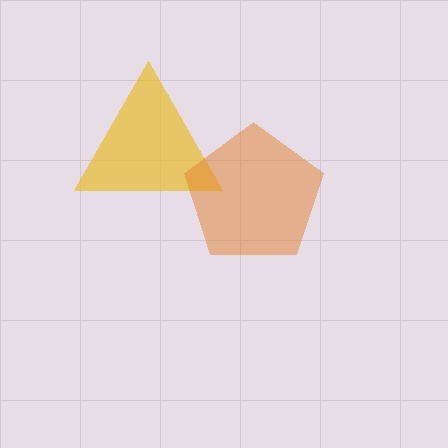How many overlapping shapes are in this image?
There are 2 overlapping shapes in the image.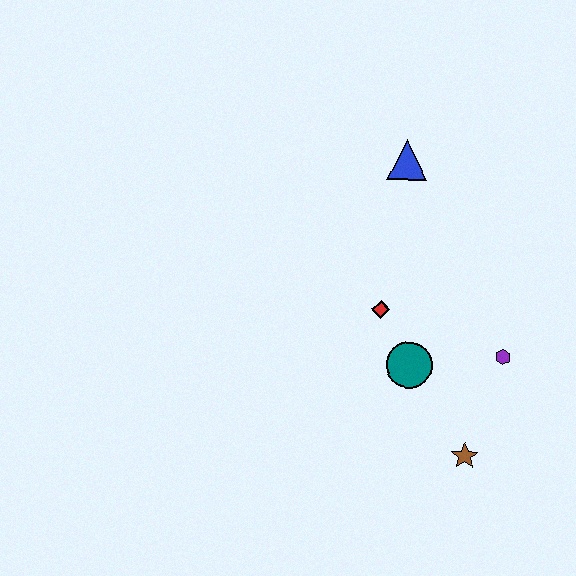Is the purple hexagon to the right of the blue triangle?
Yes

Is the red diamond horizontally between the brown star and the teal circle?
No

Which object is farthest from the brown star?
The blue triangle is farthest from the brown star.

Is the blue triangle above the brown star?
Yes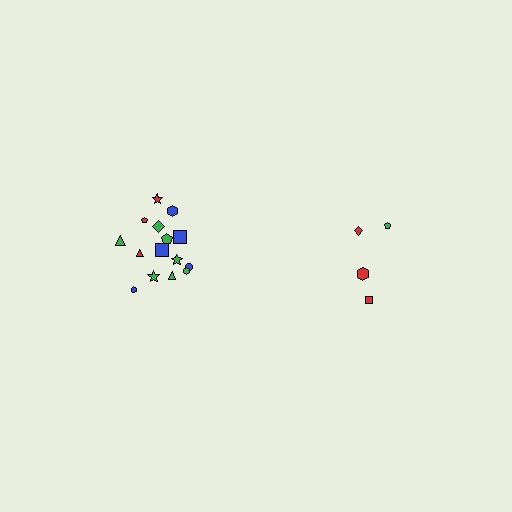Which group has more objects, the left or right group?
The left group.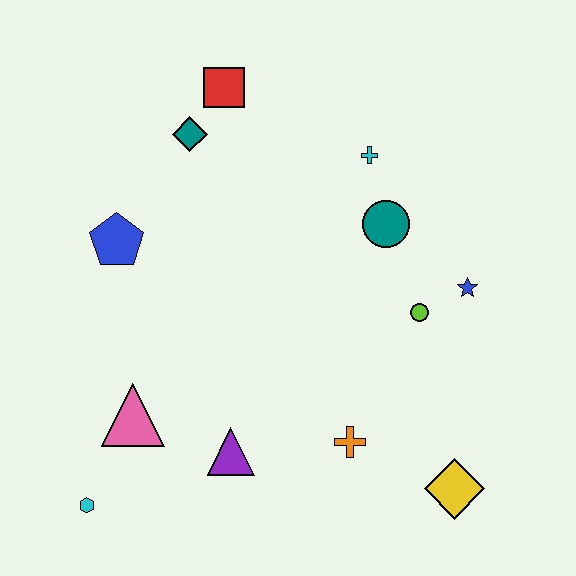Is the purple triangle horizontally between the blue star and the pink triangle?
Yes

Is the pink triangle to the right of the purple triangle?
No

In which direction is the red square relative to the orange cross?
The red square is above the orange cross.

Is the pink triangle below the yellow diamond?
No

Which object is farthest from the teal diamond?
The yellow diamond is farthest from the teal diamond.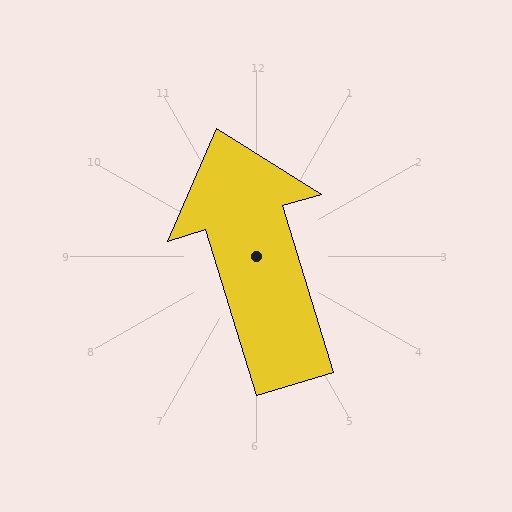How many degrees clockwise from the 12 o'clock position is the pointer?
Approximately 343 degrees.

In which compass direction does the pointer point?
North.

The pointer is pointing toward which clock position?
Roughly 11 o'clock.